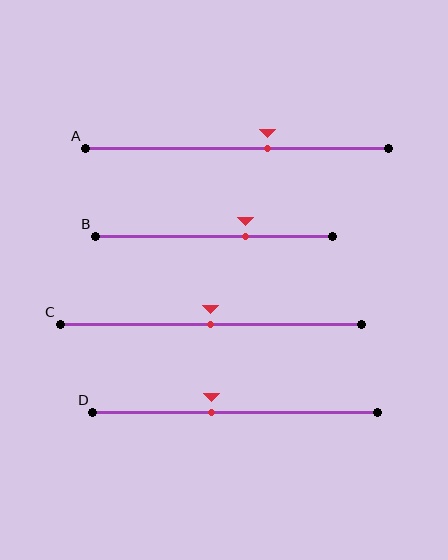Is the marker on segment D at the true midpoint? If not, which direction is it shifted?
No, the marker on segment D is shifted to the left by about 8% of the segment length.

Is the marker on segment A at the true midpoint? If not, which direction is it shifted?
No, the marker on segment A is shifted to the right by about 10% of the segment length.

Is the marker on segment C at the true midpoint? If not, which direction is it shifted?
Yes, the marker on segment C is at the true midpoint.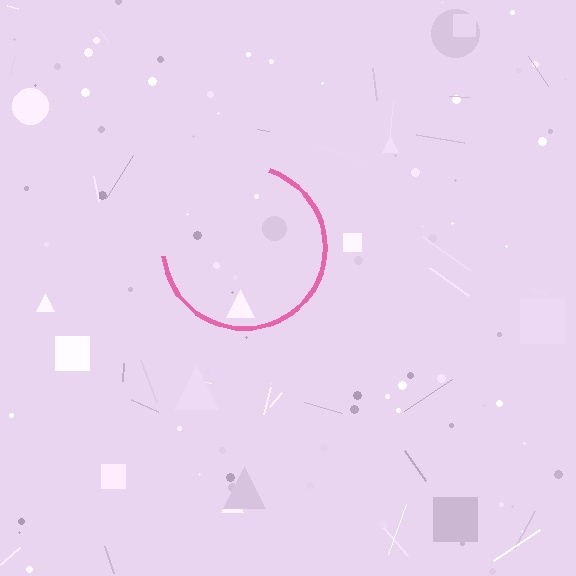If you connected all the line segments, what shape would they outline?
They would outline a circle.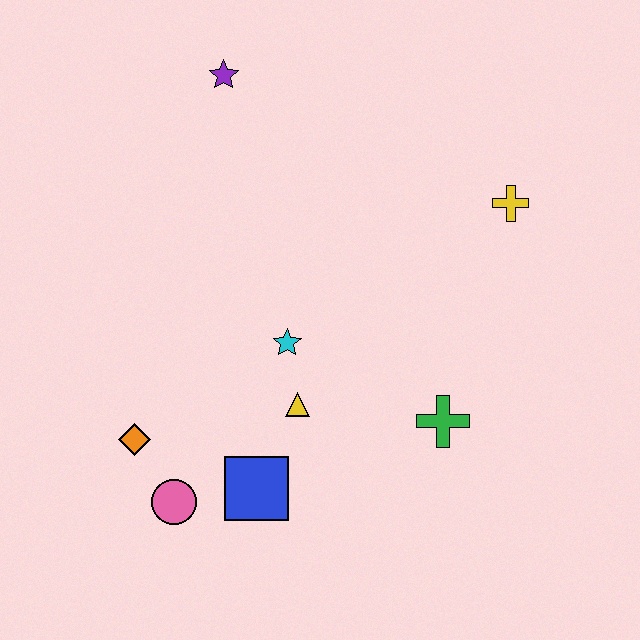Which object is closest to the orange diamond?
The pink circle is closest to the orange diamond.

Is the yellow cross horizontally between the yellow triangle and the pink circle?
No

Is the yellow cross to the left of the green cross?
No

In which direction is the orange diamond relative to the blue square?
The orange diamond is to the left of the blue square.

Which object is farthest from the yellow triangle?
The purple star is farthest from the yellow triangle.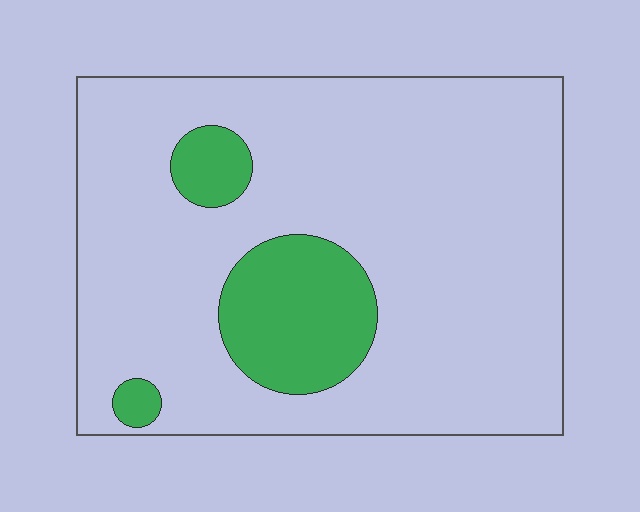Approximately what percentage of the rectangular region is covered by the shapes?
Approximately 15%.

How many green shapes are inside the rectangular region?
3.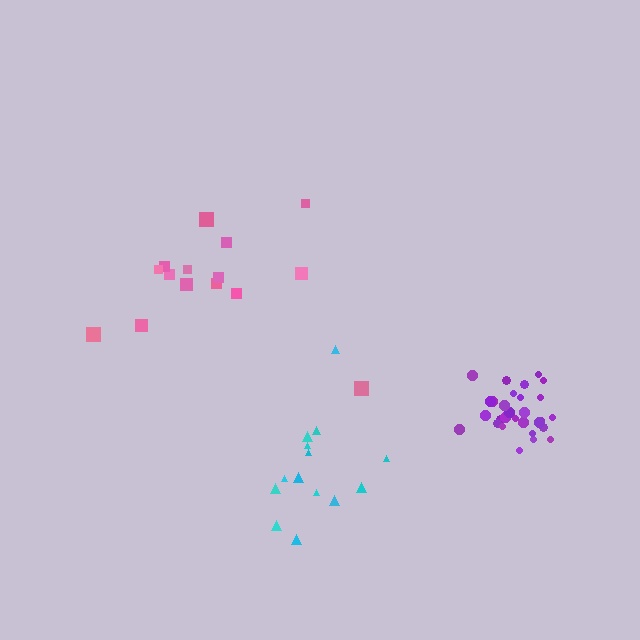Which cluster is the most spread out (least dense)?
Pink.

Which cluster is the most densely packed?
Purple.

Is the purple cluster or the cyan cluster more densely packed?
Purple.